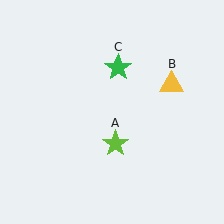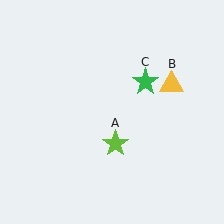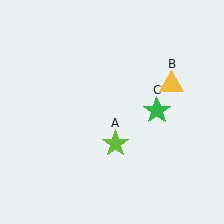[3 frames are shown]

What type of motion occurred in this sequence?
The green star (object C) rotated clockwise around the center of the scene.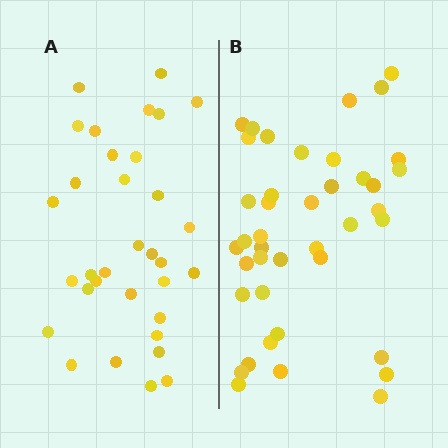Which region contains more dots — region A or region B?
Region B (the right region) has more dots.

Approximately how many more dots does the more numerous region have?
Region B has roughly 8 or so more dots than region A.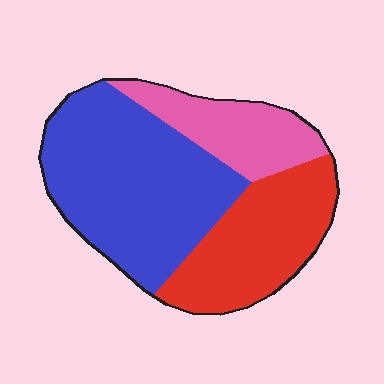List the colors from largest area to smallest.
From largest to smallest: blue, red, pink.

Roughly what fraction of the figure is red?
Red takes up about one third (1/3) of the figure.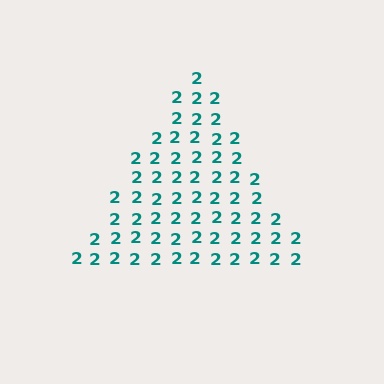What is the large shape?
The large shape is a triangle.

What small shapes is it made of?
It is made of small digit 2's.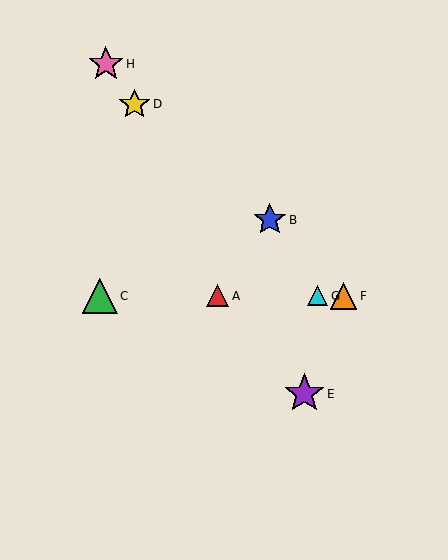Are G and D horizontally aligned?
No, G is at y≈296 and D is at y≈104.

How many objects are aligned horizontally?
4 objects (A, C, F, G) are aligned horizontally.